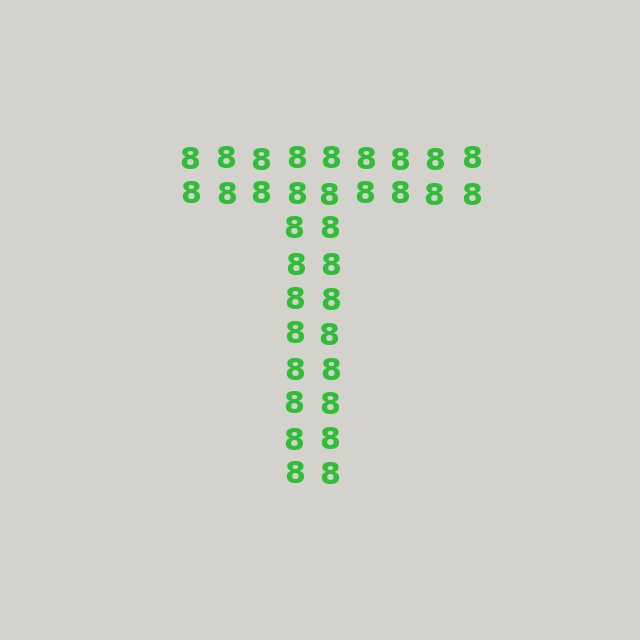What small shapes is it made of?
It is made of small digit 8's.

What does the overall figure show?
The overall figure shows the letter T.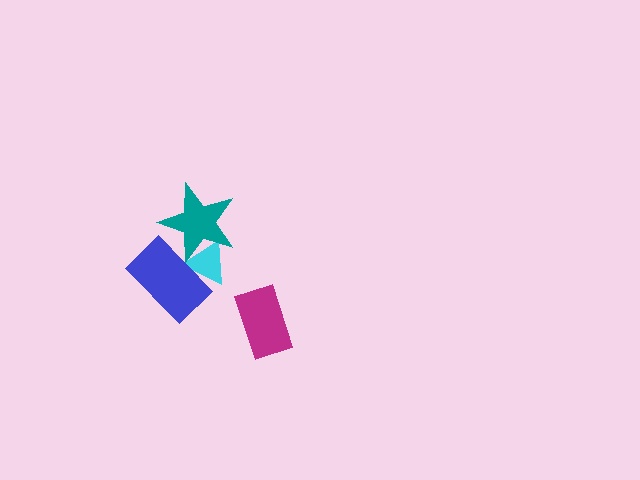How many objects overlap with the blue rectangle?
2 objects overlap with the blue rectangle.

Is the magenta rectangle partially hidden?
No, no other shape covers it.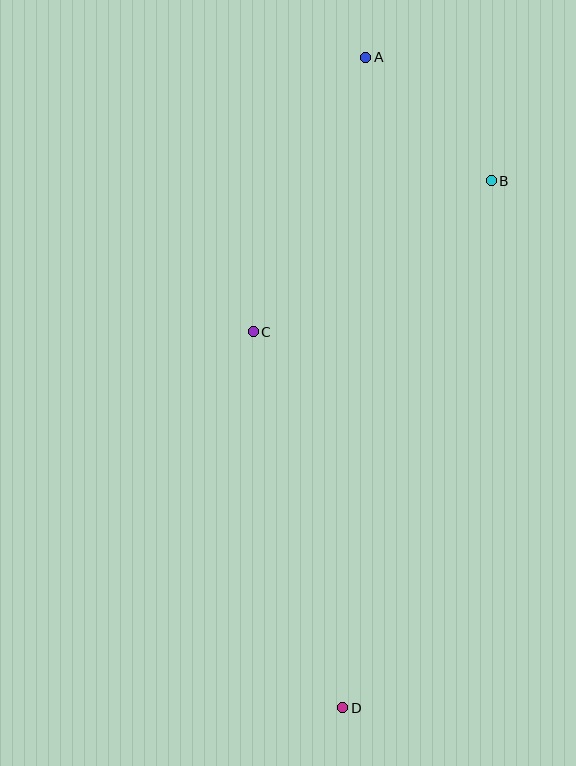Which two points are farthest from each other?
Points A and D are farthest from each other.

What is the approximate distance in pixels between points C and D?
The distance between C and D is approximately 386 pixels.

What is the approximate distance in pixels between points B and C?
The distance between B and C is approximately 282 pixels.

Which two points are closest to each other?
Points A and B are closest to each other.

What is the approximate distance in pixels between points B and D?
The distance between B and D is approximately 547 pixels.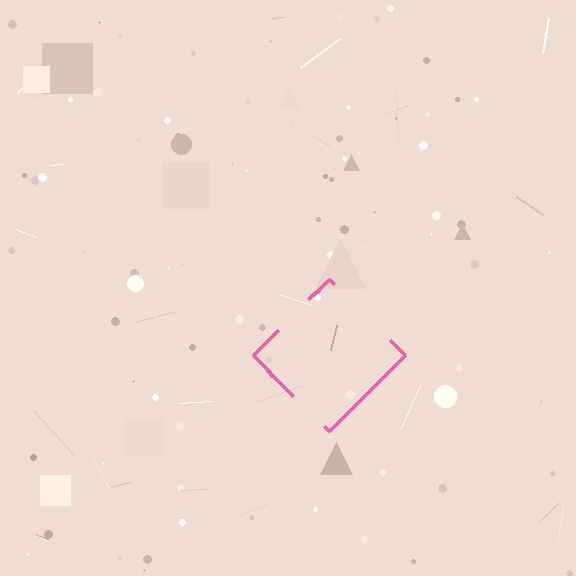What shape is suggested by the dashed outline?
The dashed outline suggests a diamond.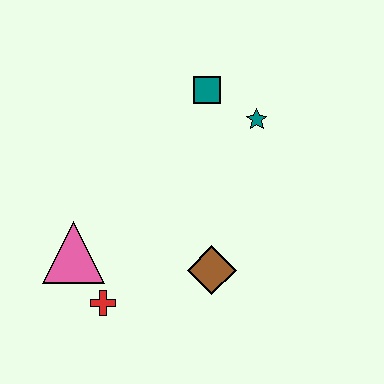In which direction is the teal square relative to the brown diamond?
The teal square is above the brown diamond.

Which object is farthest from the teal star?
The red cross is farthest from the teal star.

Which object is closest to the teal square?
The teal star is closest to the teal square.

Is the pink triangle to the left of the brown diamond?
Yes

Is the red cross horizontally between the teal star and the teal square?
No